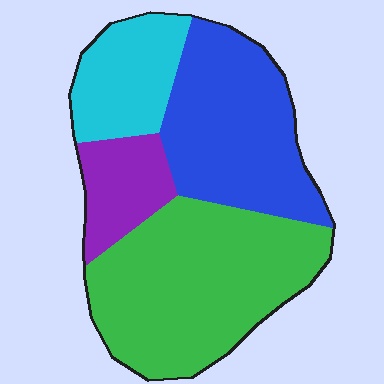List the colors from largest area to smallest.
From largest to smallest: green, blue, cyan, purple.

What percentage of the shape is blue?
Blue takes up between a sixth and a third of the shape.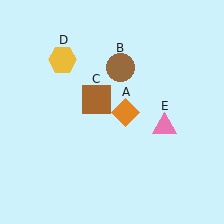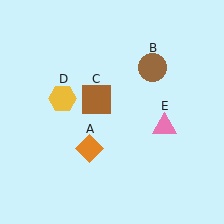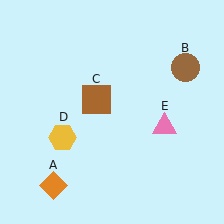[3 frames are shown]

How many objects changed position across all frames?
3 objects changed position: orange diamond (object A), brown circle (object B), yellow hexagon (object D).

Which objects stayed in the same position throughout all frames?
Brown square (object C) and pink triangle (object E) remained stationary.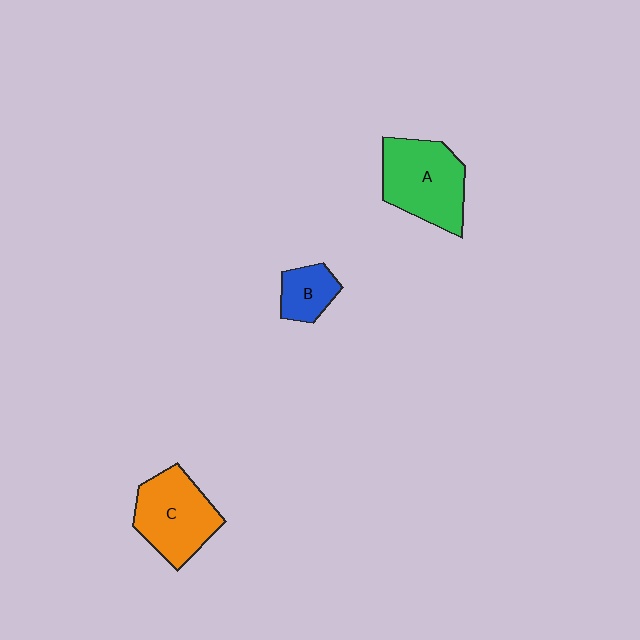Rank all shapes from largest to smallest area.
From largest to smallest: A (green), C (orange), B (blue).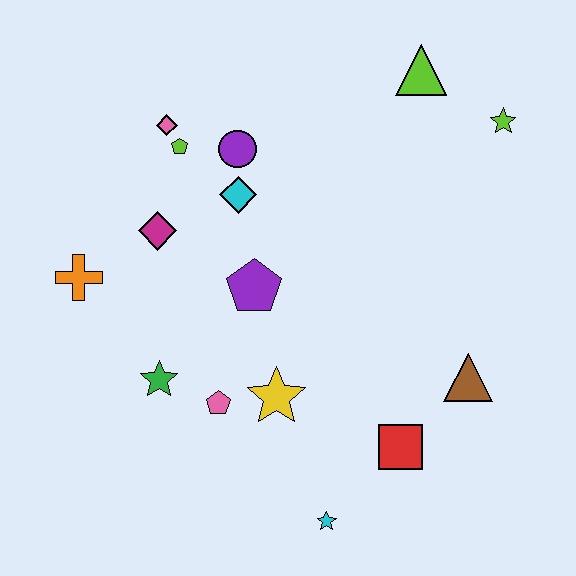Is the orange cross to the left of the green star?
Yes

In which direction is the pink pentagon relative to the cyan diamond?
The pink pentagon is below the cyan diamond.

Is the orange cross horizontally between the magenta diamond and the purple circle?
No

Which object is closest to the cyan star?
The red square is closest to the cyan star.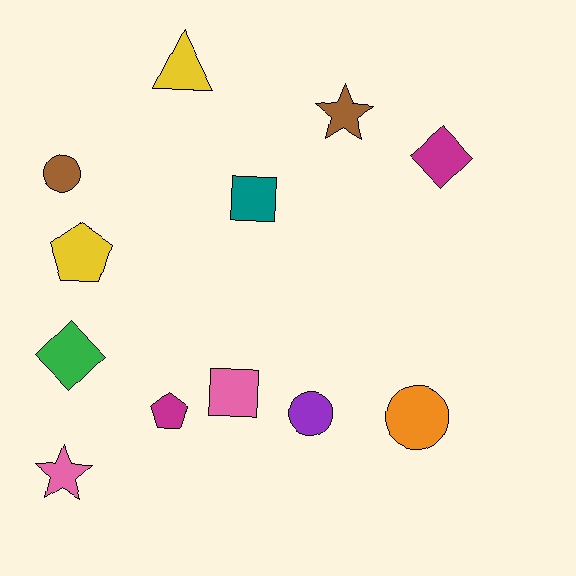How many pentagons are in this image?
There are 2 pentagons.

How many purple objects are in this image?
There is 1 purple object.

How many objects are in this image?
There are 12 objects.